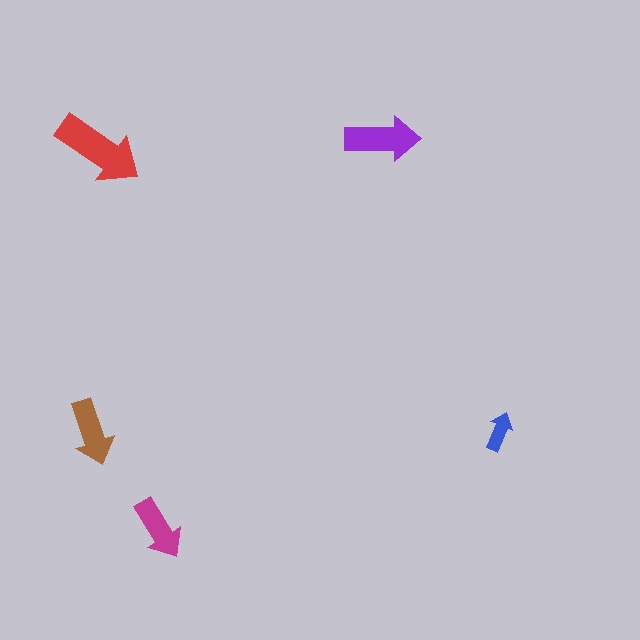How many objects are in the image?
There are 5 objects in the image.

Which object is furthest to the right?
The blue arrow is rightmost.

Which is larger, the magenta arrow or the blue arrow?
The magenta one.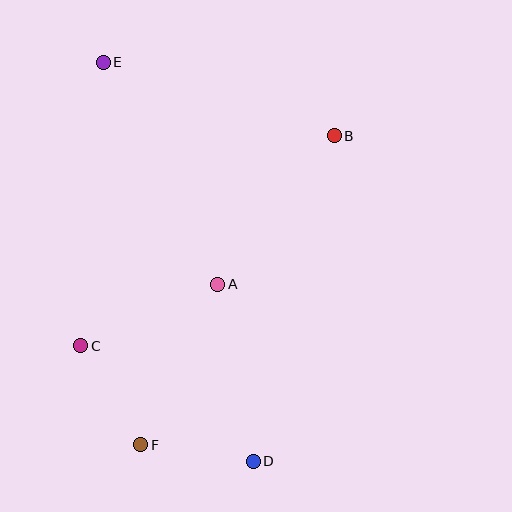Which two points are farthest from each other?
Points D and E are farthest from each other.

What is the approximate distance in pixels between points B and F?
The distance between B and F is approximately 365 pixels.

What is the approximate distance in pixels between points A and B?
The distance between A and B is approximately 188 pixels.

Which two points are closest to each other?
Points D and F are closest to each other.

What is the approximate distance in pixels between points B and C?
The distance between B and C is approximately 329 pixels.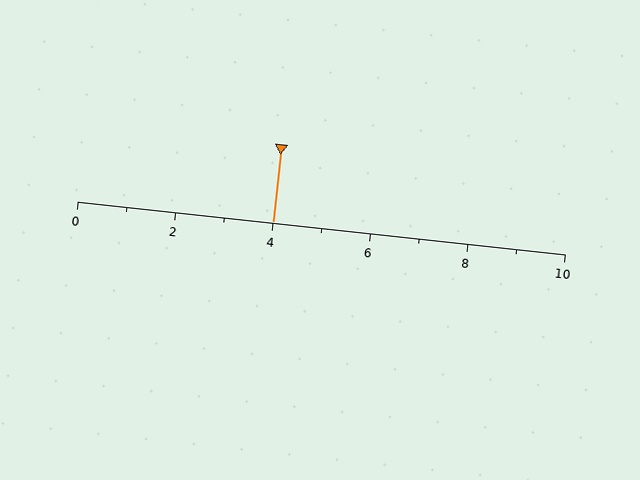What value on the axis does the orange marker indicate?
The marker indicates approximately 4.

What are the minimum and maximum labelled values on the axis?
The axis runs from 0 to 10.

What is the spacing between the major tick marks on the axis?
The major ticks are spaced 2 apart.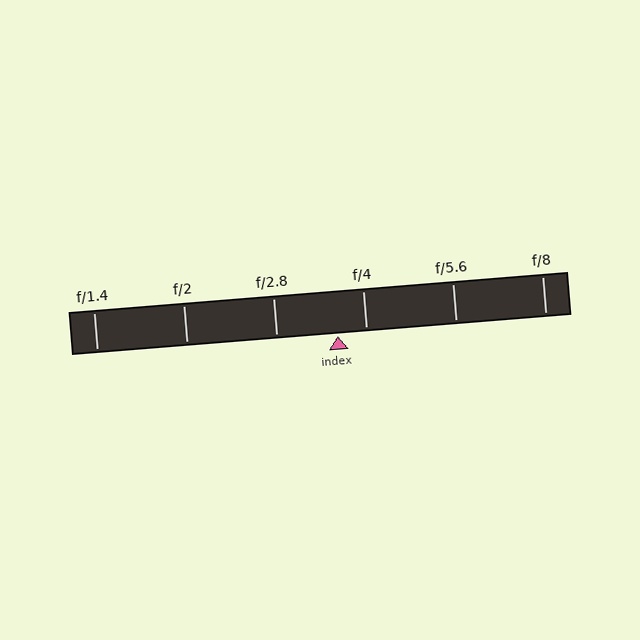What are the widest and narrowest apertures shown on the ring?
The widest aperture shown is f/1.4 and the narrowest is f/8.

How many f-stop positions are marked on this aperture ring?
There are 6 f-stop positions marked.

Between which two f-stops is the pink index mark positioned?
The index mark is between f/2.8 and f/4.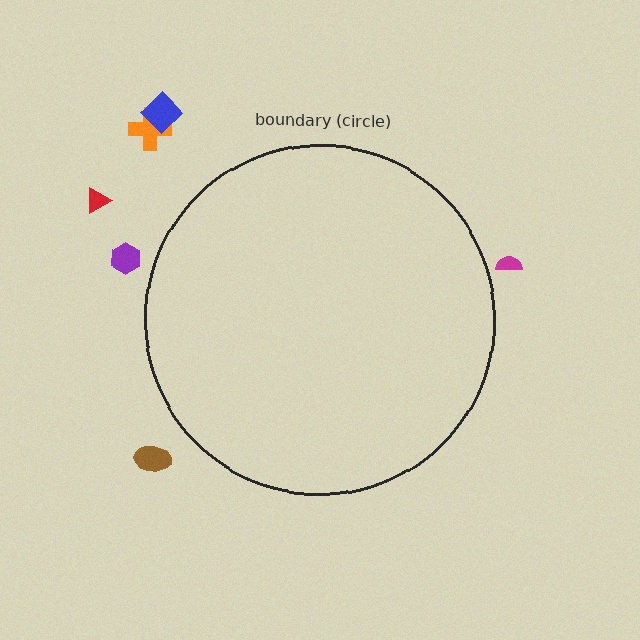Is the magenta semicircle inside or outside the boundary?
Outside.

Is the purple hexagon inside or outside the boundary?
Outside.